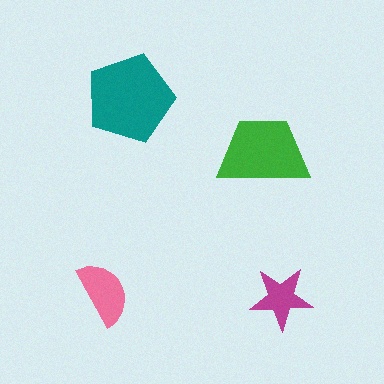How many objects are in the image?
There are 4 objects in the image.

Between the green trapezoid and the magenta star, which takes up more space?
The green trapezoid.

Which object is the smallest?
The magenta star.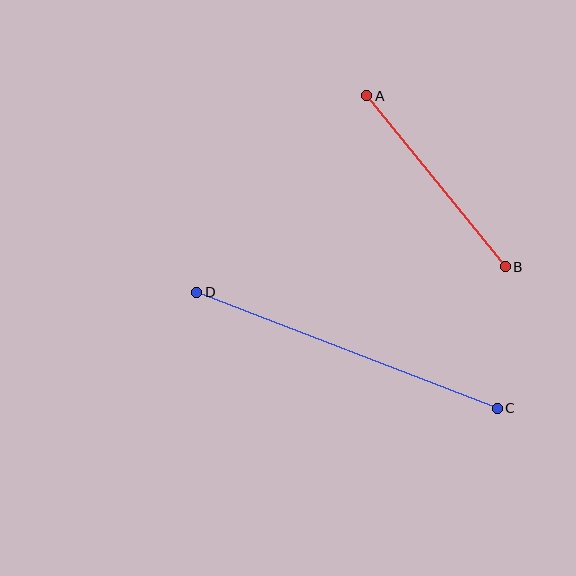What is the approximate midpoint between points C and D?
The midpoint is at approximately (347, 350) pixels.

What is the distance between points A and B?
The distance is approximately 220 pixels.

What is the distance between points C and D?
The distance is approximately 323 pixels.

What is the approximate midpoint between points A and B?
The midpoint is at approximately (436, 181) pixels.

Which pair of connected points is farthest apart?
Points C and D are farthest apart.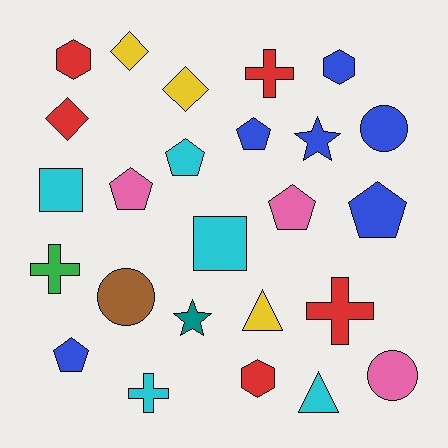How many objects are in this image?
There are 25 objects.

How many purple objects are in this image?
There are no purple objects.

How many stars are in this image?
There are 2 stars.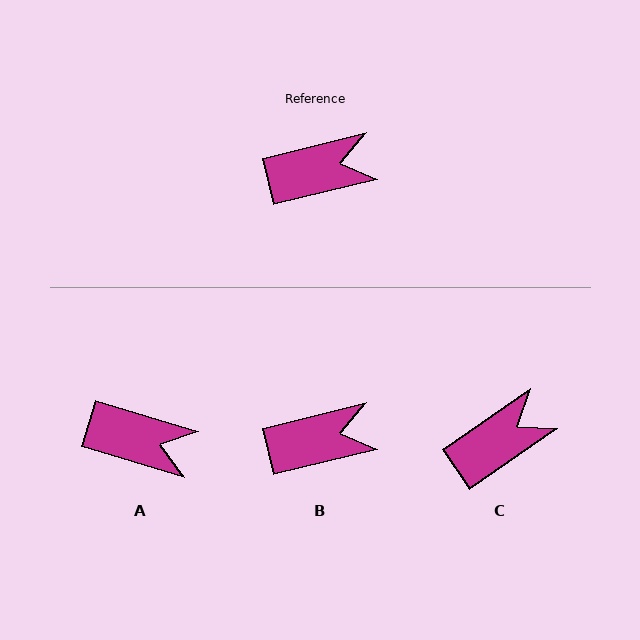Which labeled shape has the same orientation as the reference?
B.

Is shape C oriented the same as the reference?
No, it is off by about 21 degrees.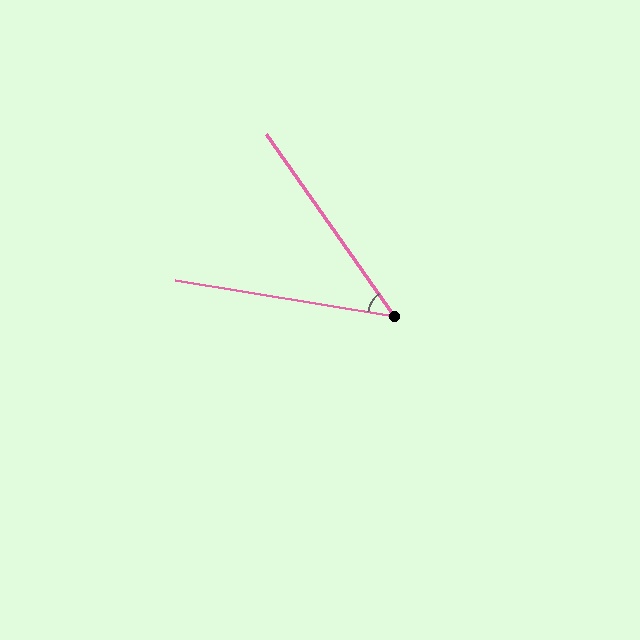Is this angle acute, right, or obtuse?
It is acute.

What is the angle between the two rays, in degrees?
Approximately 46 degrees.